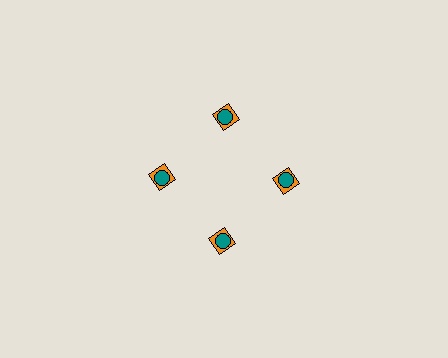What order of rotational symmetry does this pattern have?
This pattern has 4-fold rotational symmetry.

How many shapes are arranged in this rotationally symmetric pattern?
There are 8 shapes, arranged in 4 groups of 2.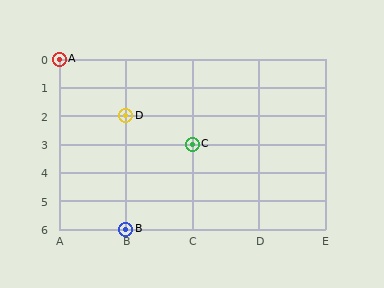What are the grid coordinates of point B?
Point B is at grid coordinates (B, 6).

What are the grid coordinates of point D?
Point D is at grid coordinates (B, 2).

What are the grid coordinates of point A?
Point A is at grid coordinates (A, 0).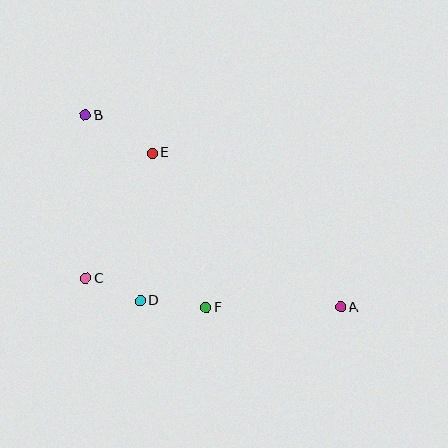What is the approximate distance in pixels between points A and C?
The distance between A and C is approximately 256 pixels.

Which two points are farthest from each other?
Points A and B are farthest from each other.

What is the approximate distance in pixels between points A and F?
The distance between A and F is approximately 134 pixels.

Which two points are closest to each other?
Points C and D are closest to each other.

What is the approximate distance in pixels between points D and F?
The distance between D and F is approximately 66 pixels.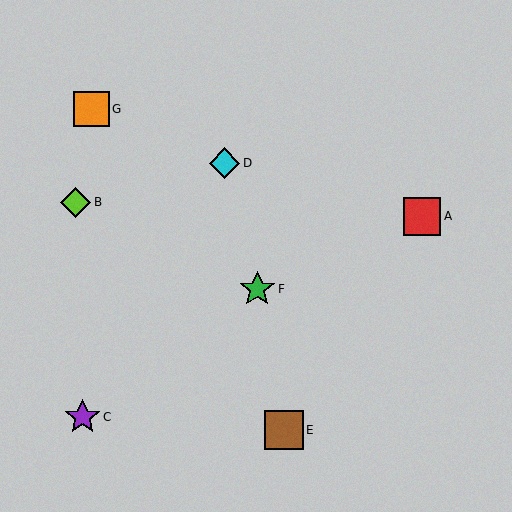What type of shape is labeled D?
Shape D is a cyan diamond.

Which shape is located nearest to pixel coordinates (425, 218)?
The red square (labeled A) at (422, 216) is nearest to that location.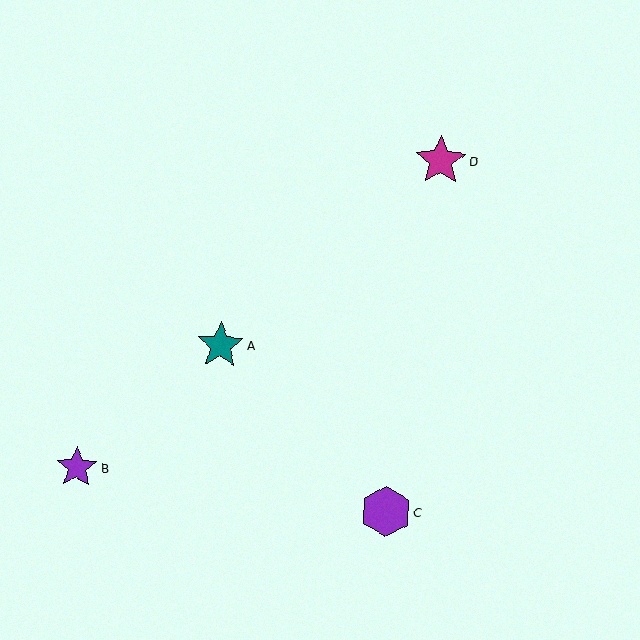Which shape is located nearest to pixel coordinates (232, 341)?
The teal star (labeled A) at (220, 345) is nearest to that location.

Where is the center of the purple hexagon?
The center of the purple hexagon is at (386, 511).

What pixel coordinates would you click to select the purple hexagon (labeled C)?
Click at (386, 511) to select the purple hexagon C.